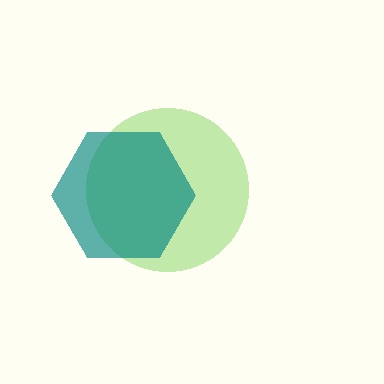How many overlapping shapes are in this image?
There are 2 overlapping shapes in the image.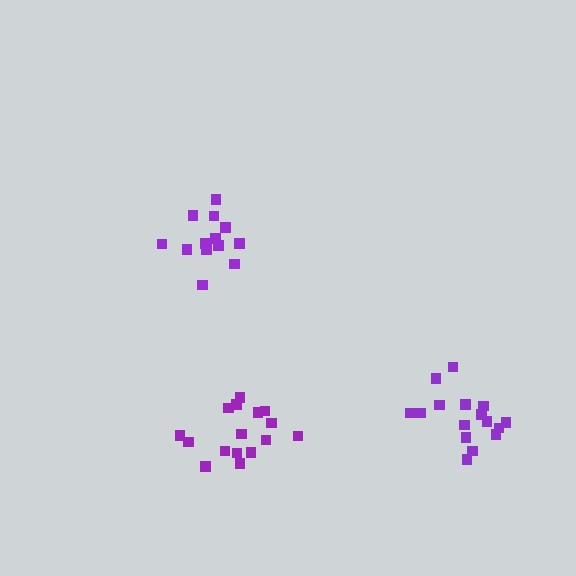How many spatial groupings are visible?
There are 3 spatial groupings.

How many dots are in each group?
Group 1: 16 dots, Group 2: 16 dots, Group 3: 13 dots (45 total).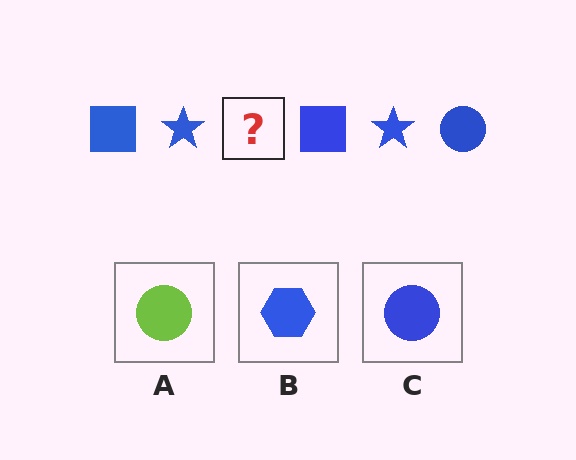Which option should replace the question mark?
Option C.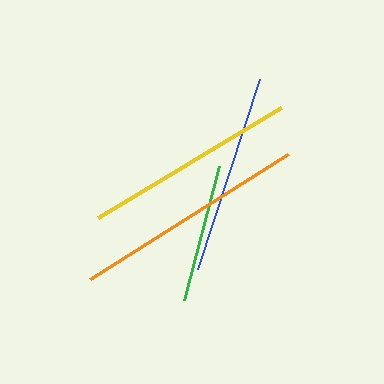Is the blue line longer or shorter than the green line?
The blue line is longer than the green line.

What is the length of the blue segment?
The blue segment is approximately 201 pixels long.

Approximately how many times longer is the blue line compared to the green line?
The blue line is approximately 1.5 times the length of the green line.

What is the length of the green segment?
The green segment is approximately 138 pixels long.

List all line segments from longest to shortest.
From longest to shortest: orange, yellow, blue, green.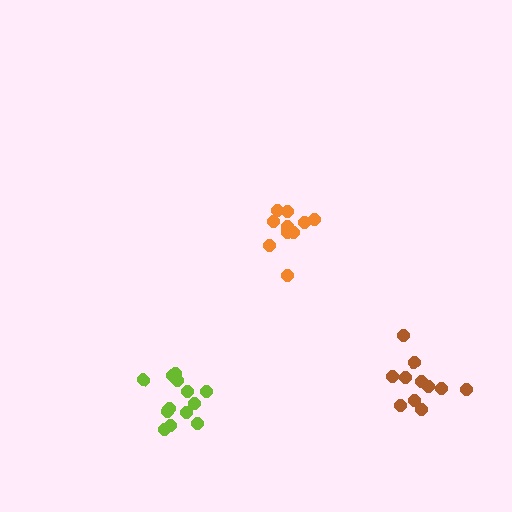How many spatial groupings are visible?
There are 3 spatial groupings.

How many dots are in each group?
Group 1: 14 dots, Group 2: 10 dots, Group 3: 11 dots (35 total).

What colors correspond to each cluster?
The clusters are colored: lime, orange, brown.